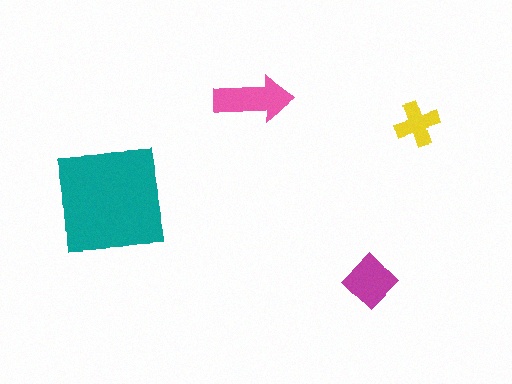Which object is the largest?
The teal square.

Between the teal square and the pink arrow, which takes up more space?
The teal square.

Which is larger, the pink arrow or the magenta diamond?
The pink arrow.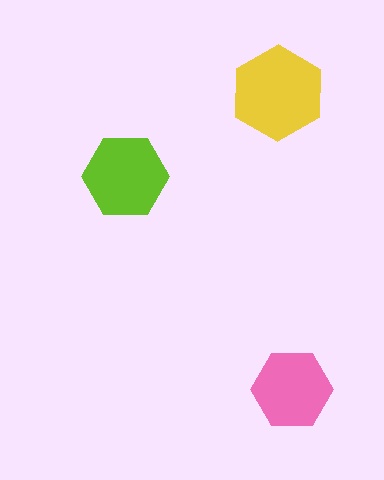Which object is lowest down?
The pink hexagon is bottommost.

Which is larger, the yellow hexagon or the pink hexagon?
The yellow one.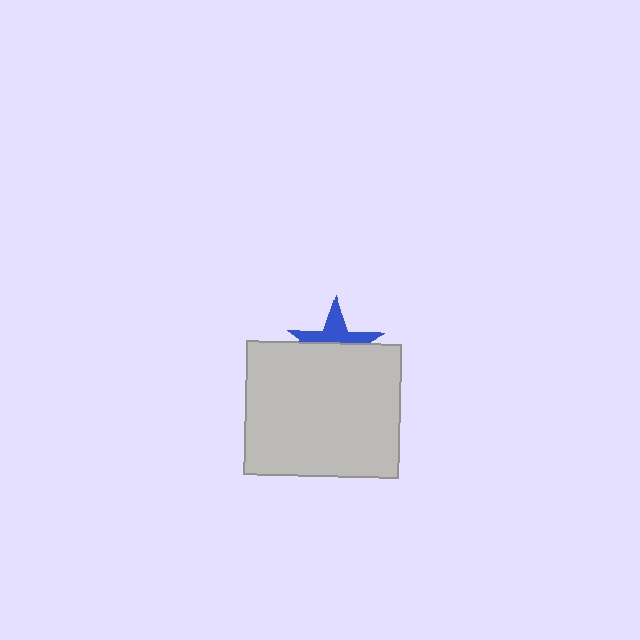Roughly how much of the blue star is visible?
A small part of it is visible (roughly 42%).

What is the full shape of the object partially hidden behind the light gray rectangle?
The partially hidden object is a blue star.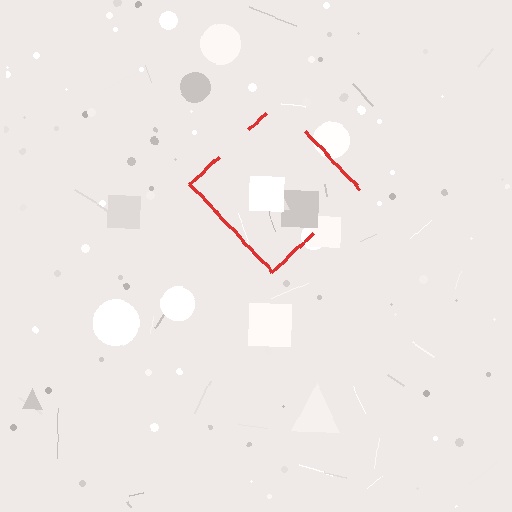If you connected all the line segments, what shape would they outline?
They would outline a diamond.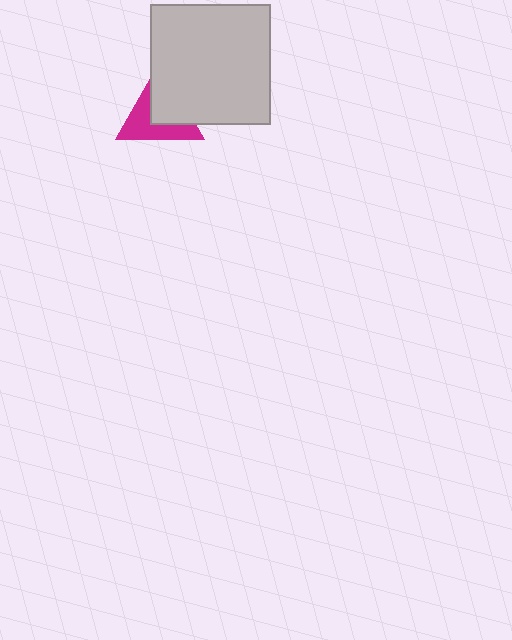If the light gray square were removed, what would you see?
You would see the complete magenta triangle.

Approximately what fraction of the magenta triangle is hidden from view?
Roughly 50% of the magenta triangle is hidden behind the light gray square.